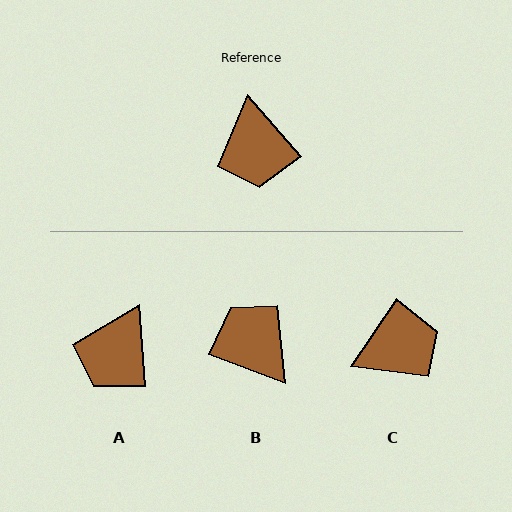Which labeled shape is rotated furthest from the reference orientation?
B, about 151 degrees away.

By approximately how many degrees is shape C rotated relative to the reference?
Approximately 105 degrees counter-clockwise.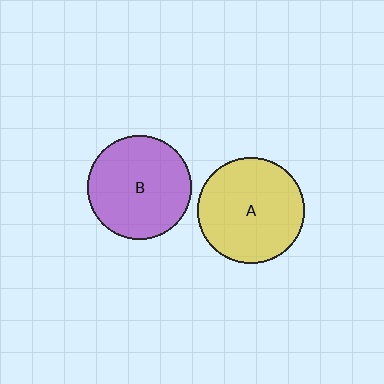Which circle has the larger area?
Circle A (yellow).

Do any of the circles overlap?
No, none of the circles overlap.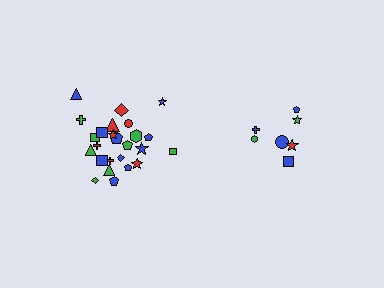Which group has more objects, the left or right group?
The left group.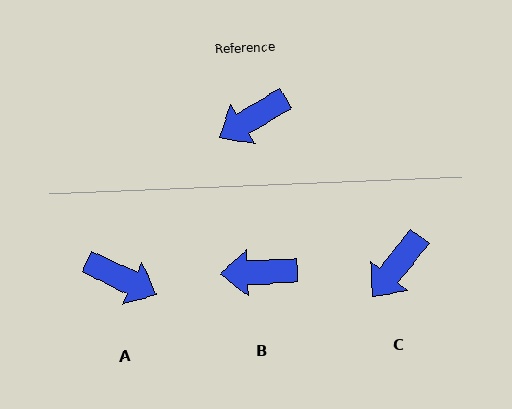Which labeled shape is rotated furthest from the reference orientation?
A, about 123 degrees away.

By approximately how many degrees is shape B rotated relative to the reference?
Approximately 29 degrees clockwise.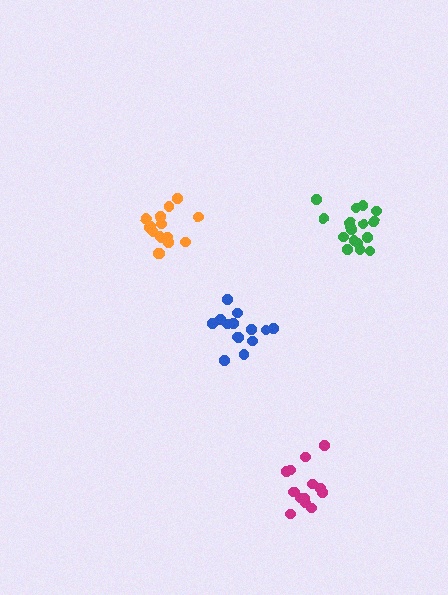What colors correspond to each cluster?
The clusters are colored: magenta, blue, orange, green.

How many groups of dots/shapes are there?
There are 4 groups.